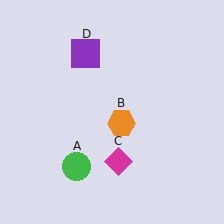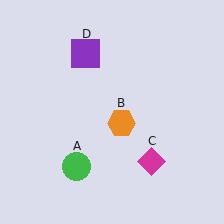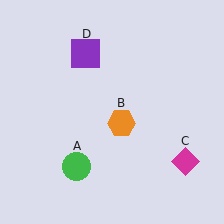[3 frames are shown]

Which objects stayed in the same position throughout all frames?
Green circle (object A) and orange hexagon (object B) and purple square (object D) remained stationary.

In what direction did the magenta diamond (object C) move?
The magenta diamond (object C) moved right.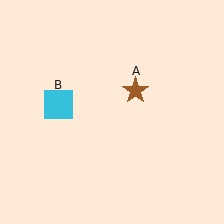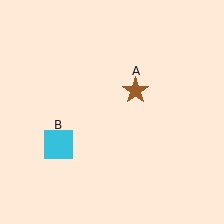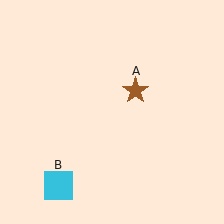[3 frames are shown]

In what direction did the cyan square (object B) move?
The cyan square (object B) moved down.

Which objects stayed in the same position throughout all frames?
Brown star (object A) remained stationary.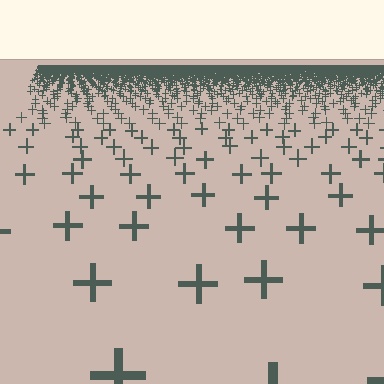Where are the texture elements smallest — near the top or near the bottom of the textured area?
Near the top.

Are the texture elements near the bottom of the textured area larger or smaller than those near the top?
Larger. Near the bottom, elements are closer to the viewer and appear at a bigger on-screen size.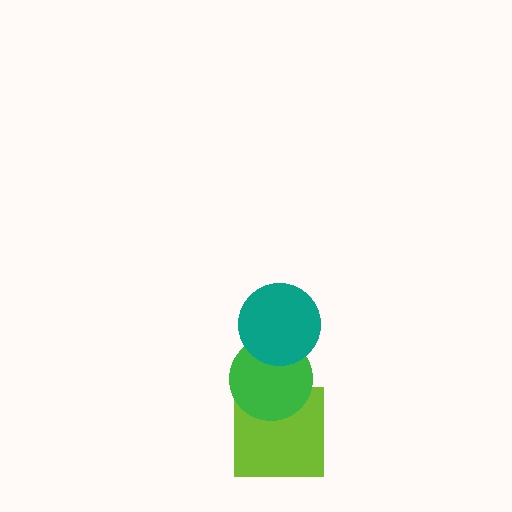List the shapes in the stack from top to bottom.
From top to bottom: the teal circle, the green circle, the lime square.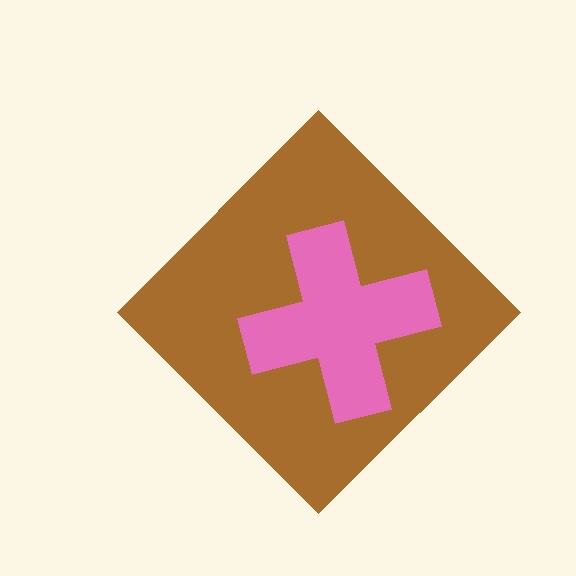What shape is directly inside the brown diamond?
The pink cross.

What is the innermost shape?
The pink cross.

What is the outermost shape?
The brown diamond.